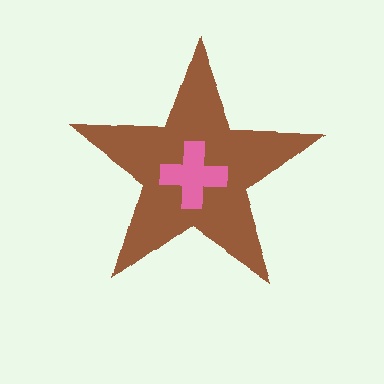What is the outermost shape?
The brown star.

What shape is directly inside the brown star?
The pink cross.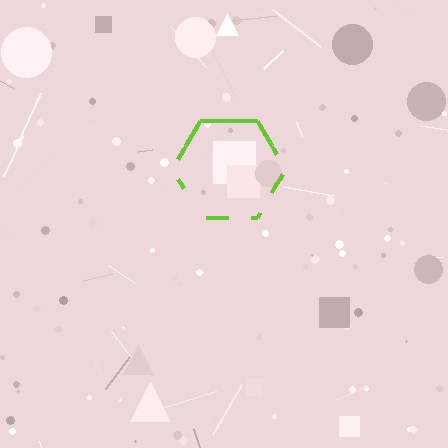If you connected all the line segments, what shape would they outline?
They would outline a hexagon.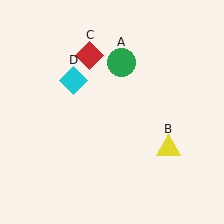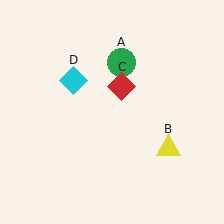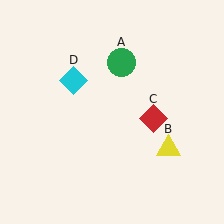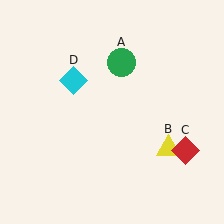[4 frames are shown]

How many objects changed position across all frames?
1 object changed position: red diamond (object C).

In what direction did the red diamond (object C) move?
The red diamond (object C) moved down and to the right.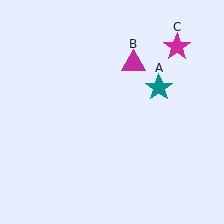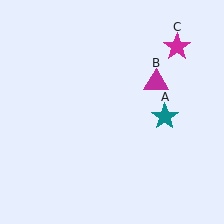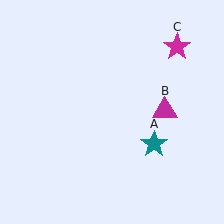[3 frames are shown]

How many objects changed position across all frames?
2 objects changed position: teal star (object A), magenta triangle (object B).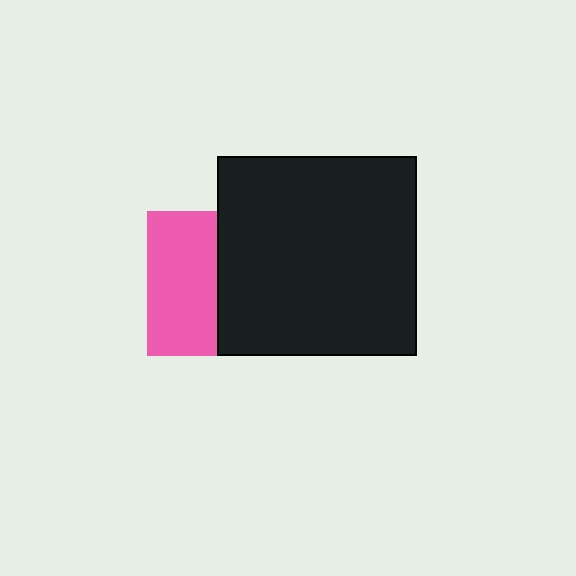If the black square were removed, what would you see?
You would see the complete pink square.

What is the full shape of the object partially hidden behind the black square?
The partially hidden object is a pink square.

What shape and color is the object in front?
The object in front is a black square.